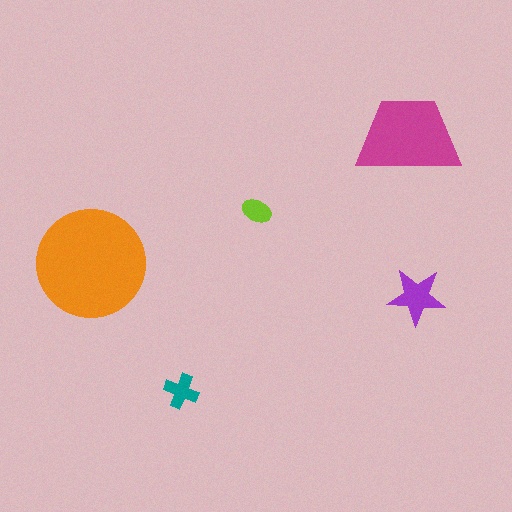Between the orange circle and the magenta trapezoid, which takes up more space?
The orange circle.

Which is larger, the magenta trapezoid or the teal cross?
The magenta trapezoid.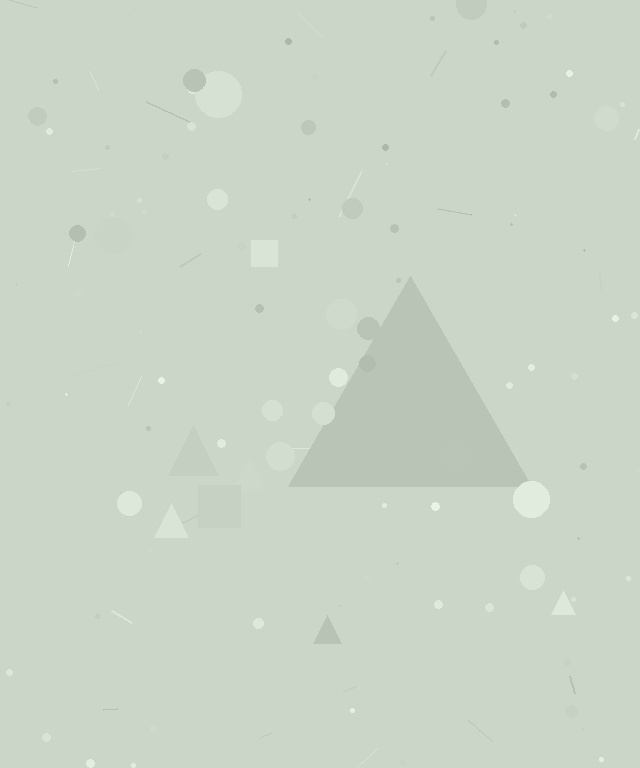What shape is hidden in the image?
A triangle is hidden in the image.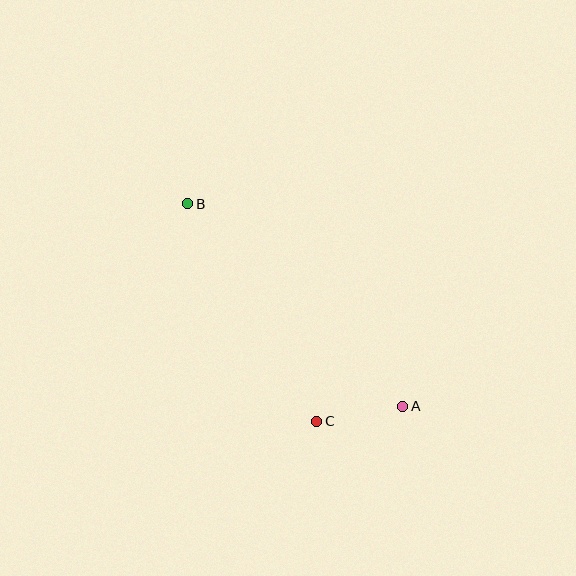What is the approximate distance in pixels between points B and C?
The distance between B and C is approximately 253 pixels.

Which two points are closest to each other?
Points A and C are closest to each other.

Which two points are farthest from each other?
Points A and B are farthest from each other.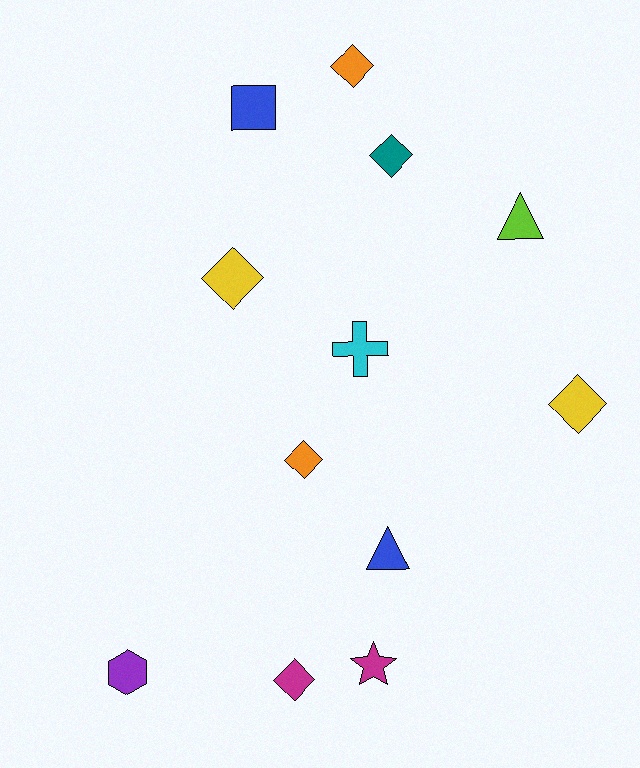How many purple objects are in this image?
There is 1 purple object.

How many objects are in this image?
There are 12 objects.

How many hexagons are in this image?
There is 1 hexagon.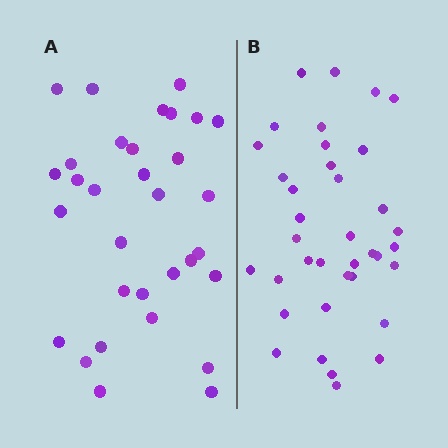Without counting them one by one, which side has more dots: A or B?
Region B (the right region) has more dots.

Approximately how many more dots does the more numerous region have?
Region B has about 5 more dots than region A.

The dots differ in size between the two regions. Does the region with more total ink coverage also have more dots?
No. Region A has more total ink coverage because its dots are larger, but region B actually contains more individual dots. Total area can be misleading — the number of items is what matters here.